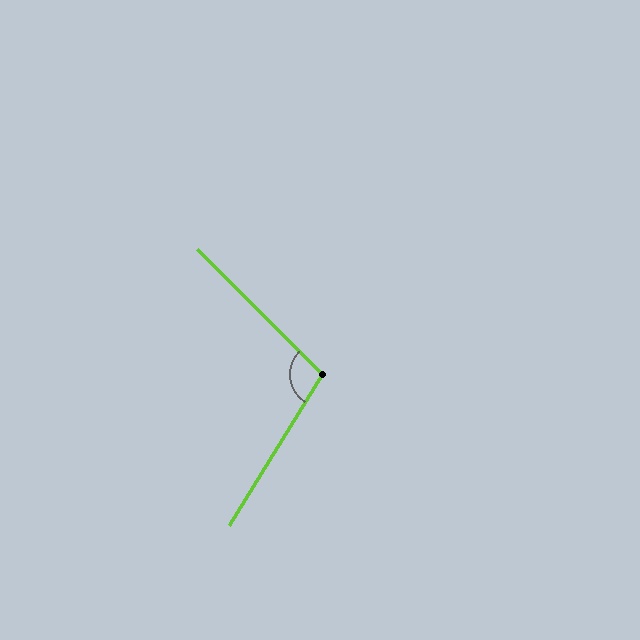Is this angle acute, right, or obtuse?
It is obtuse.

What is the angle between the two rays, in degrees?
Approximately 103 degrees.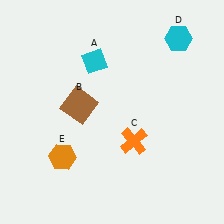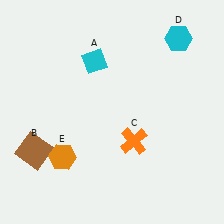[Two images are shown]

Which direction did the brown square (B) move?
The brown square (B) moved down.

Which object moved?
The brown square (B) moved down.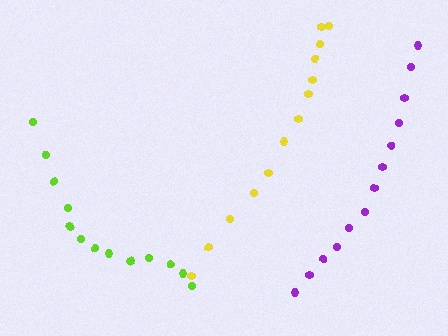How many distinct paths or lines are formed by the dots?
There are 3 distinct paths.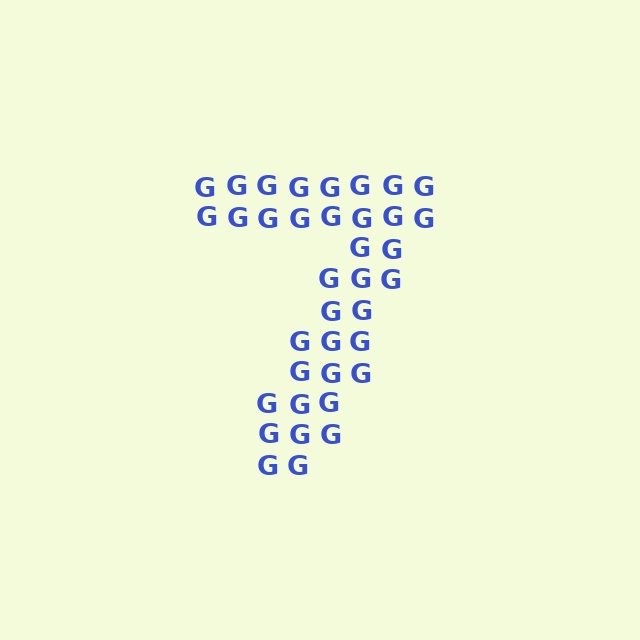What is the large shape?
The large shape is the digit 7.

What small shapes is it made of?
It is made of small letter G's.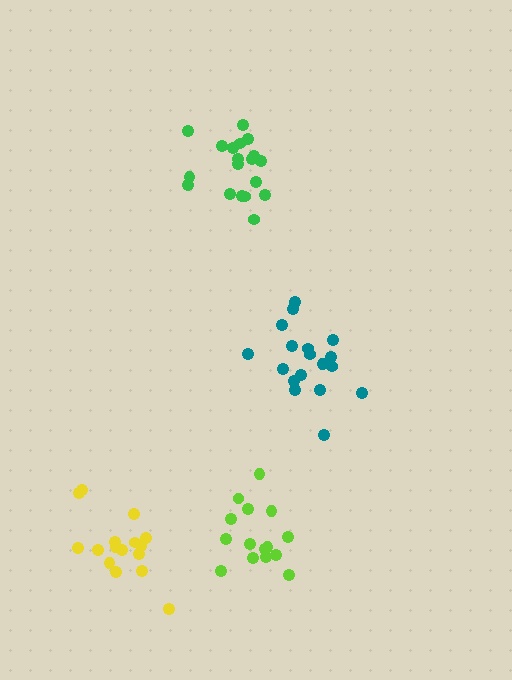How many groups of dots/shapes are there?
There are 4 groups.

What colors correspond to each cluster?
The clusters are colored: teal, green, lime, yellow.